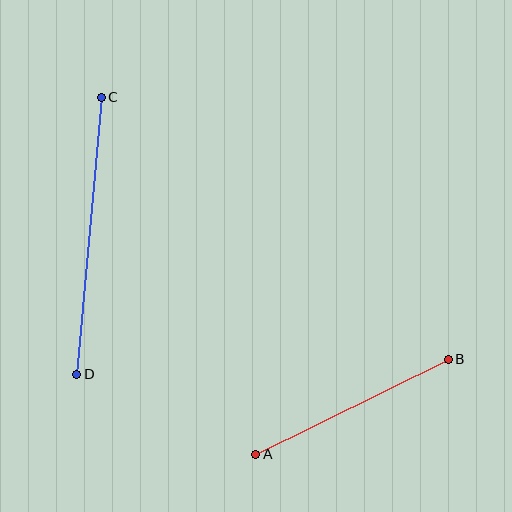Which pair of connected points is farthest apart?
Points C and D are farthest apart.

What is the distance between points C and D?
The distance is approximately 278 pixels.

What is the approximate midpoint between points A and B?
The midpoint is at approximately (352, 407) pixels.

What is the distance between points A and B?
The distance is approximately 215 pixels.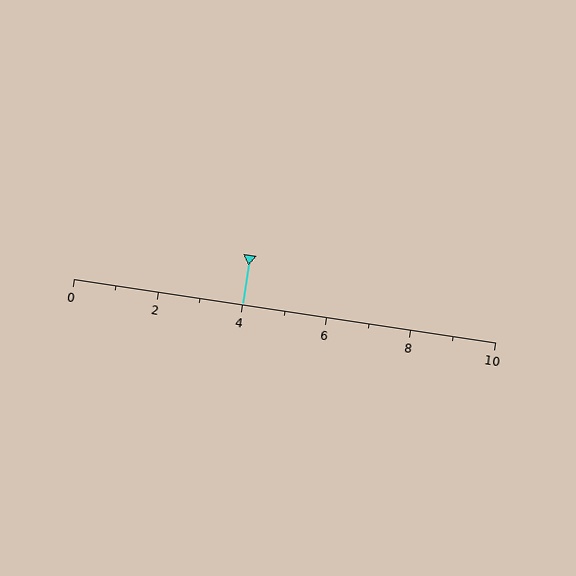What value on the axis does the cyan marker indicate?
The marker indicates approximately 4.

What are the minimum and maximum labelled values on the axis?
The axis runs from 0 to 10.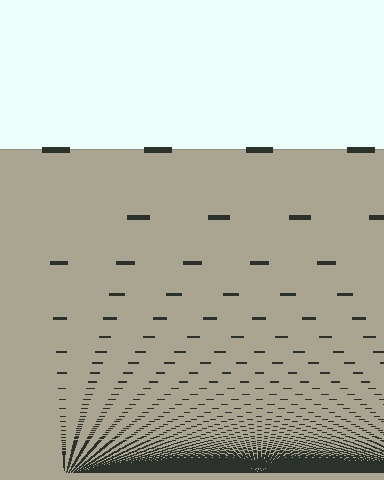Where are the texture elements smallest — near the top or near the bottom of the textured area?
Near the bottom.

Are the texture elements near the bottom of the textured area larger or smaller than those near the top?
Smaller. The gradient is inverted — elements near the bottom are smaller and denser.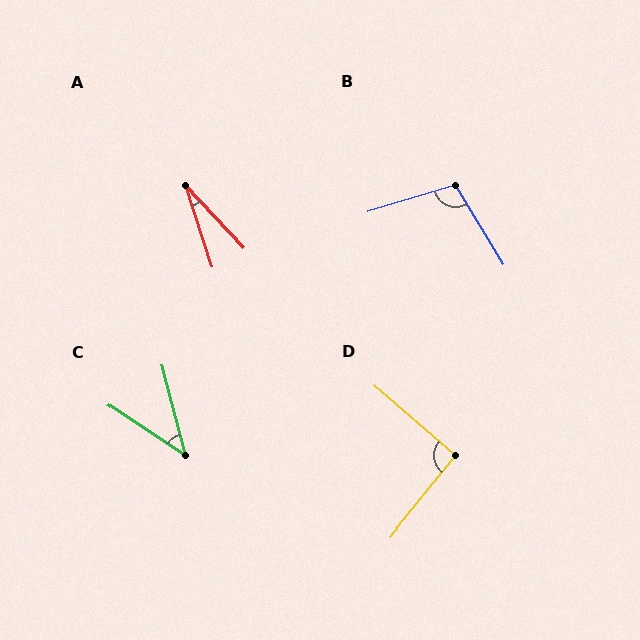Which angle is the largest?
B, at approximately 104 degrees.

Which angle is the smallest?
A, at approximately 25 degrees.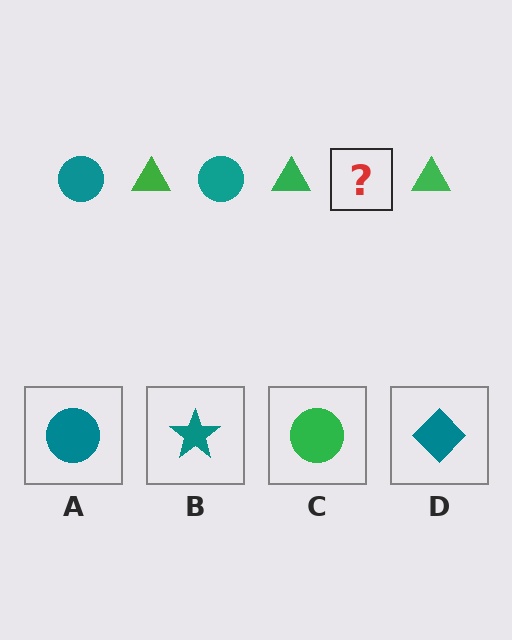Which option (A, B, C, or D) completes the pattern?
A.